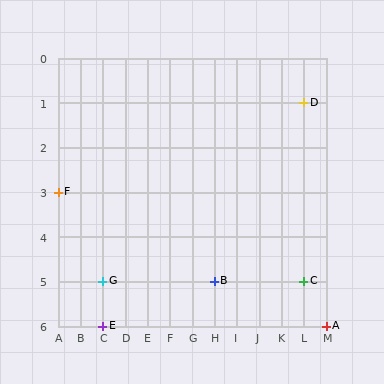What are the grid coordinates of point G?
Point G is at grid coordinates (C, 5).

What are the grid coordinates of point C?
Point C is at grid coordinates (L, 5).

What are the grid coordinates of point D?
Point D is at grid coordinates (L, 1).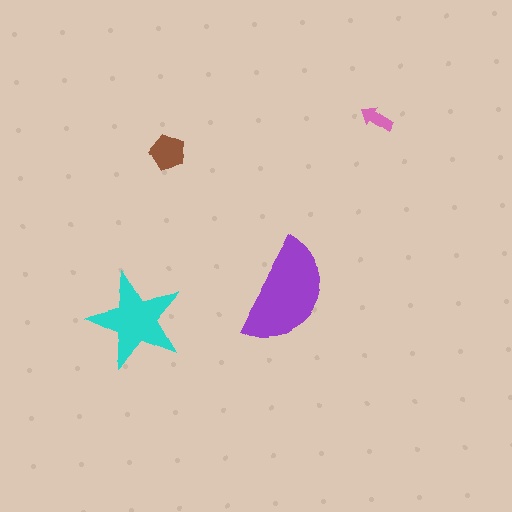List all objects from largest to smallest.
The purple semicircle, the cyan star, the brown pentagon, the pink arrow.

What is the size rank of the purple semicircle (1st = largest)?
1st.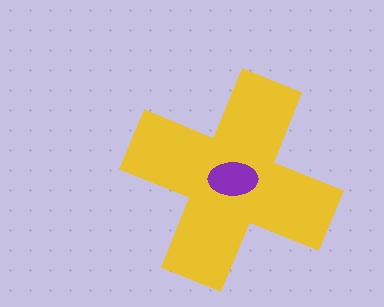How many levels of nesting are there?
2.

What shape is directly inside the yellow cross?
The purple ellipse.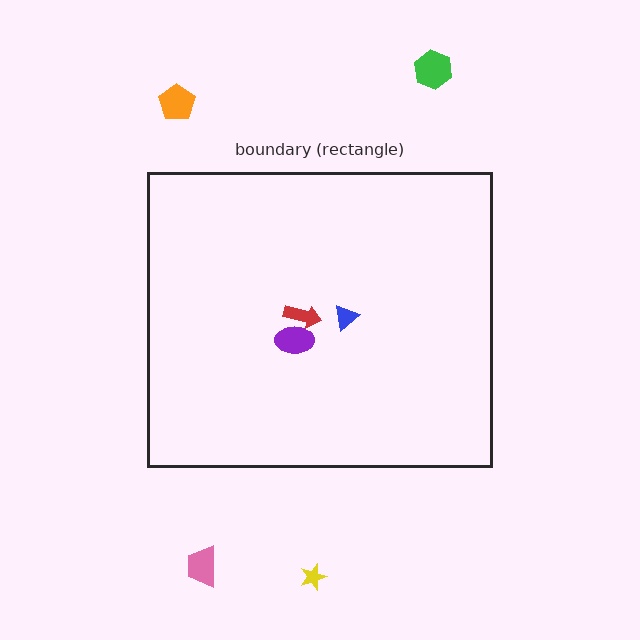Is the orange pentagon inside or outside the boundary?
Outside.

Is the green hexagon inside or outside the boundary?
Outside.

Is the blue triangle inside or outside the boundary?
Inside.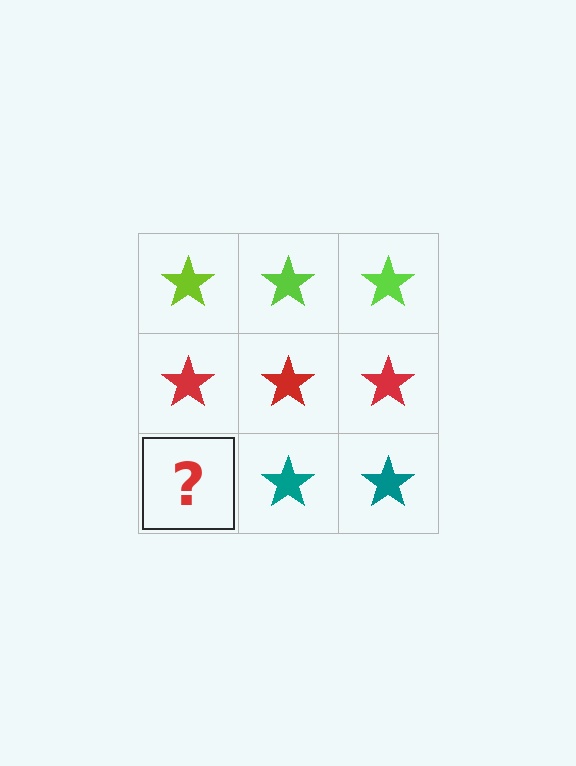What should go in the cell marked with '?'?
The missing cell should contain a teal star.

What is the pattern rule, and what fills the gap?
The rule is that each row has a consistent color. The gap should be filled with a teal star.